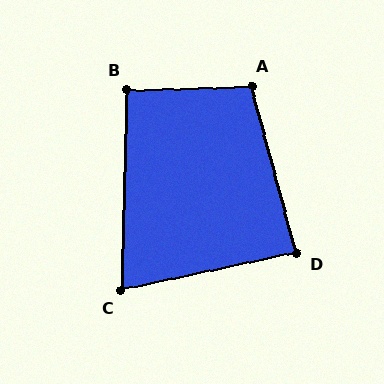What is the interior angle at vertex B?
Approximately 93 degrees (approximately right).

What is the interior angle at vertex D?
Approximately 87 degrees (approximately right).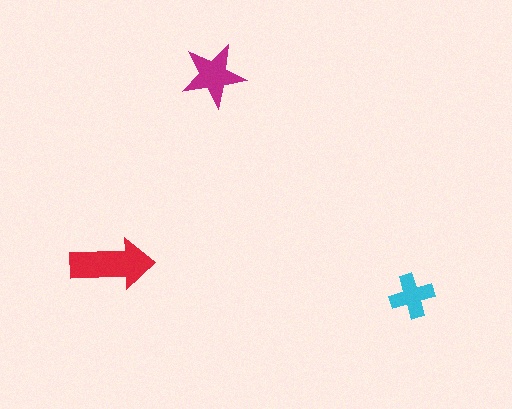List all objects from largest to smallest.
The red arrow, the magenta star, the cyan cross.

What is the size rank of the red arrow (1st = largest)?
1st.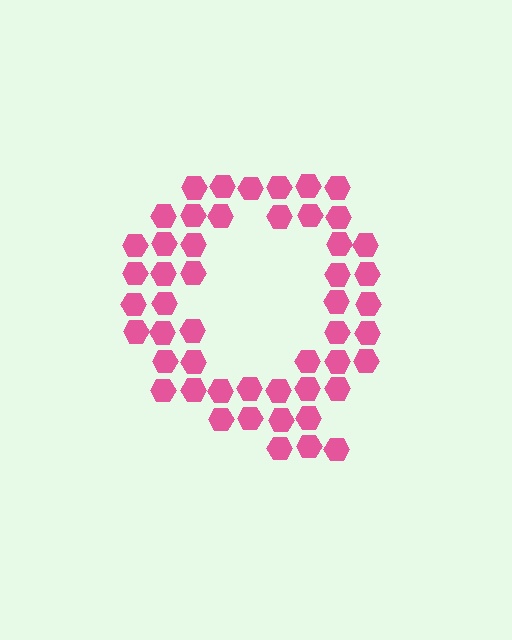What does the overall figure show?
The overall figure shows the letter Q.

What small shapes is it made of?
It is made of small hexagons.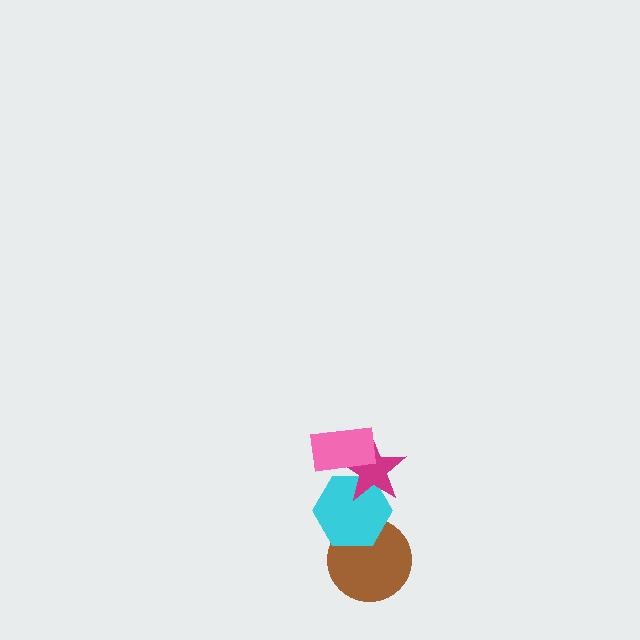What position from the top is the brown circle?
The brown circle is 4th from the top.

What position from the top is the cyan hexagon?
The cyan hexagon is 3rd from the top.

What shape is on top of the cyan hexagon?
The magenta star is on top of the cyan hexagon.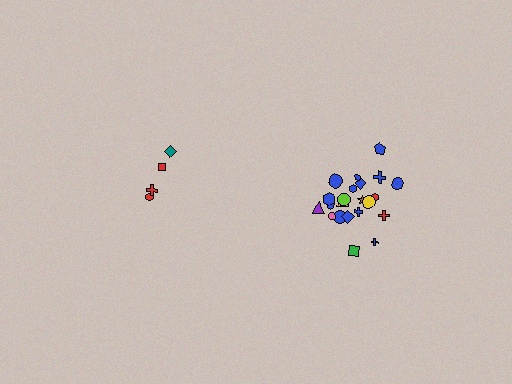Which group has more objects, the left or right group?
The right group.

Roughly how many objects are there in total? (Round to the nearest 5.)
Roughly 25 objects in total.